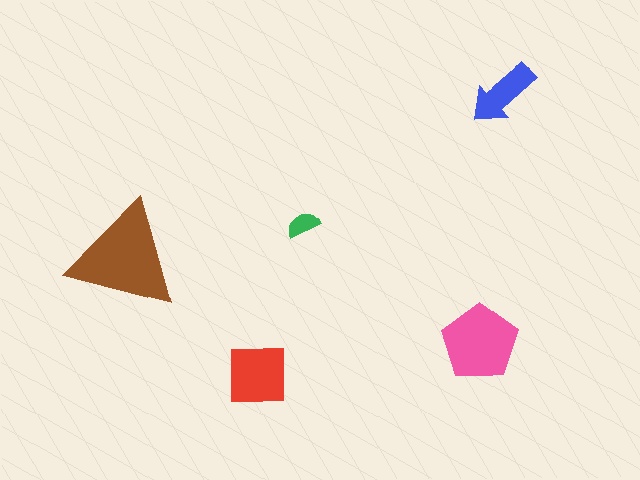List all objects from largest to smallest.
The brown triangle, the pink pentagon, the red square, the blue arrow, the green semicircle.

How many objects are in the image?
There are 5 objects in the image.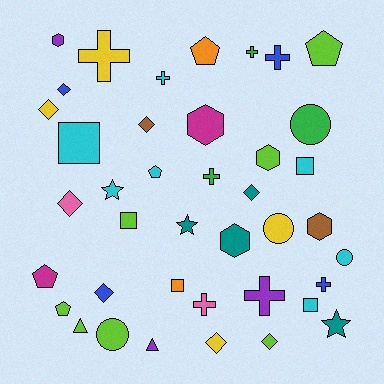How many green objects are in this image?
There are 3 green objects.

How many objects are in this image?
There are 40 objects.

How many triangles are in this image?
There are 2 triangles.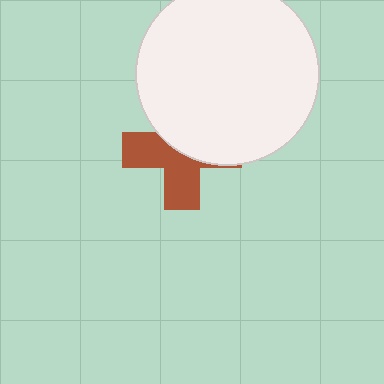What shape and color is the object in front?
The object in front is a white circle.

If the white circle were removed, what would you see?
You would see the complete brown cross.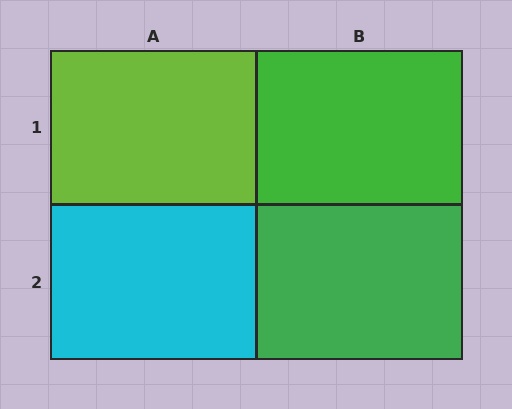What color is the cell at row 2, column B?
Green.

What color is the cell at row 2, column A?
Cyan.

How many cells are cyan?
1 cell is cyan.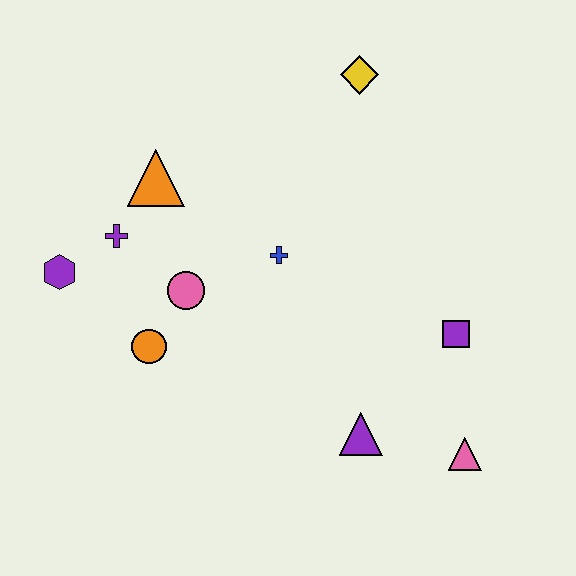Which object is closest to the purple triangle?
The pink triangle is closest to the purple triangle.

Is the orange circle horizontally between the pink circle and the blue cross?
No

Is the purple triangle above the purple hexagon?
No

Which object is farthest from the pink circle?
The pink triangle is farthest from the pink circle.